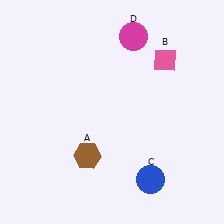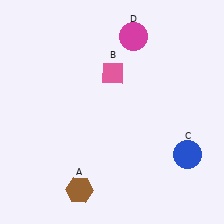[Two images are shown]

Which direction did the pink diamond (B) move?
The pink diamond (B) moved left.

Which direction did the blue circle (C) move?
The blue circle (C) moved right.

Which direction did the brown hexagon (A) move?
The brown hexagon (A) moved down.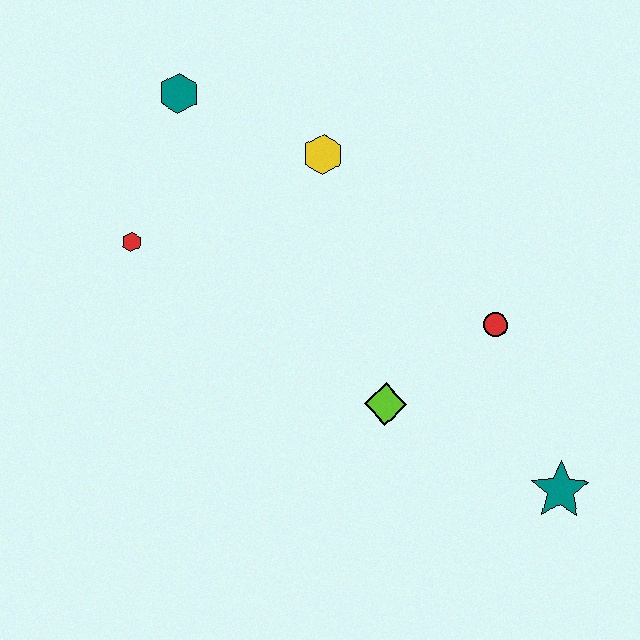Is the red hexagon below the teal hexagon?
Yes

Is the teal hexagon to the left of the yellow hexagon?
Yes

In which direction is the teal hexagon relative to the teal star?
The teal hexagon is to the left of the teal star.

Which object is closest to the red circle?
The lime diamond is closest to the red circle.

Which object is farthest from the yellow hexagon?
The teal star is farthest from the yellow hexagon.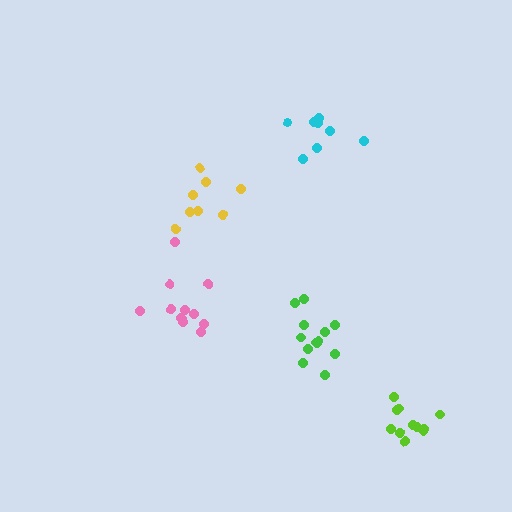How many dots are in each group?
Group 1: 12 dots, Group 2: 11 dots, Group 3: 8 dots, Group 4: 12 dots, Group 5: 8 dots (51 total).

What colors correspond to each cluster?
The clusters are colored: green, lime, yellow, pink, cyan.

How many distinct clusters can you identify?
There are 5 distinct clusters.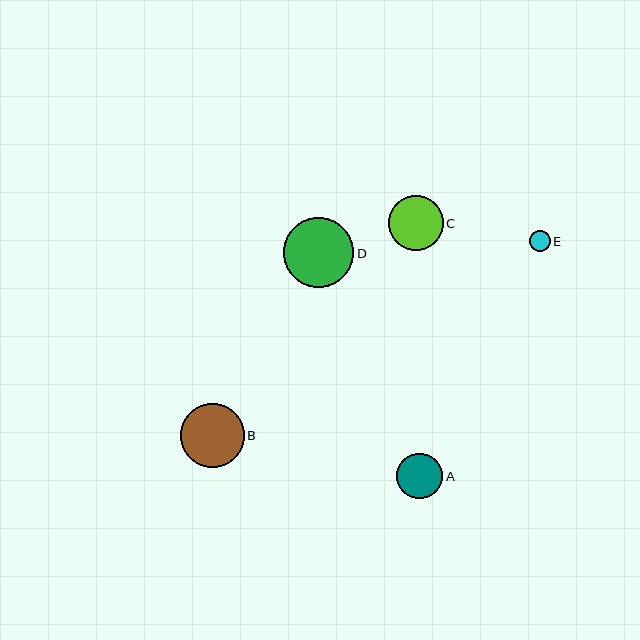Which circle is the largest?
Circle D is the largest with a size of approximately 70 pixels.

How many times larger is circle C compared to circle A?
Circle C is approximately 1.2 times the size of circle A.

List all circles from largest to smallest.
From largest to smallest: D, B, C, A, E.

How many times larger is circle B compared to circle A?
Circle B is approximately 1.4 times the size of circle A.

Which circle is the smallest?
Circle E is the smallest with a size of approximately 21 pixels.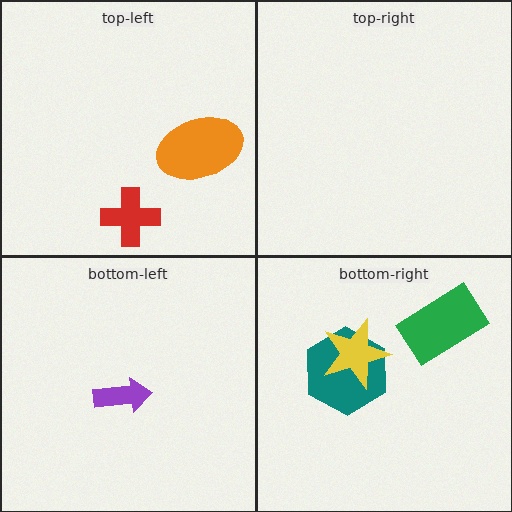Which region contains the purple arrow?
The bottom-left region.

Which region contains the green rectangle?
The bottom-right region.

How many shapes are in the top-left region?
2.